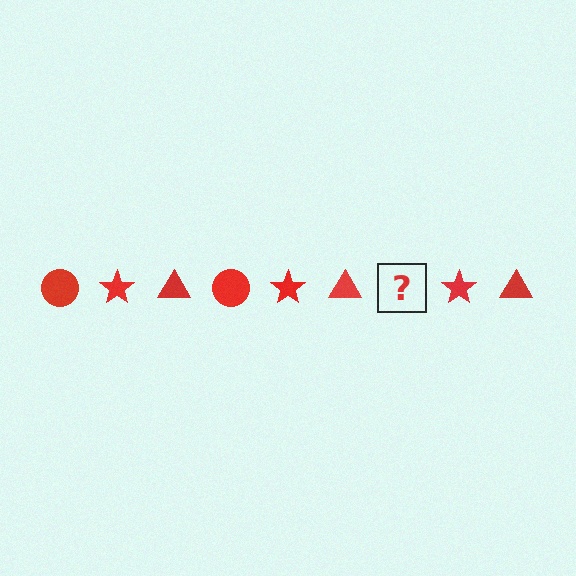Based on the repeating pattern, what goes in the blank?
The blank should be a red circle.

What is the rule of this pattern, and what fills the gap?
The rule is that the pattern cycles through circle, star, triangle shapes in red. The gap should be filled with a red circle.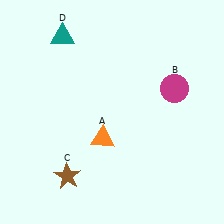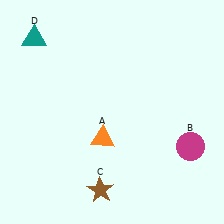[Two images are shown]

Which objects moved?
The objects that moved are: the magenta circle (B), the brown star (C), the teal triangle (D).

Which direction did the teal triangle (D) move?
The teal triangle (D) moved left.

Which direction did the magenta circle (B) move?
The magenta circle (B) moved down.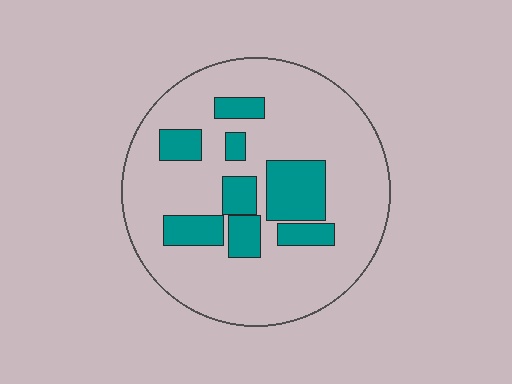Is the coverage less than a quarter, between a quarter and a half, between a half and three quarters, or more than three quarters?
Less than a quarter.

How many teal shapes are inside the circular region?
8.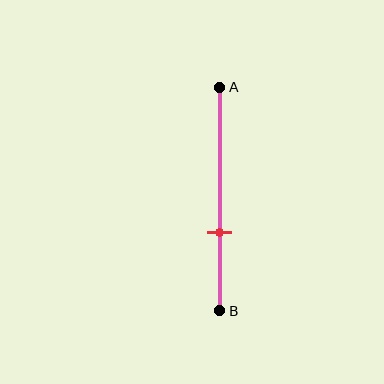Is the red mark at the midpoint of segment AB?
No, the mark is at about 65% from A, not at the 50% midpoint.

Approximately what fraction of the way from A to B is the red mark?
The red mark is approximately 65% of the way from A to B.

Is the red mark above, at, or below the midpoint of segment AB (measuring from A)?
The red mark is below the midpoint of segment AB.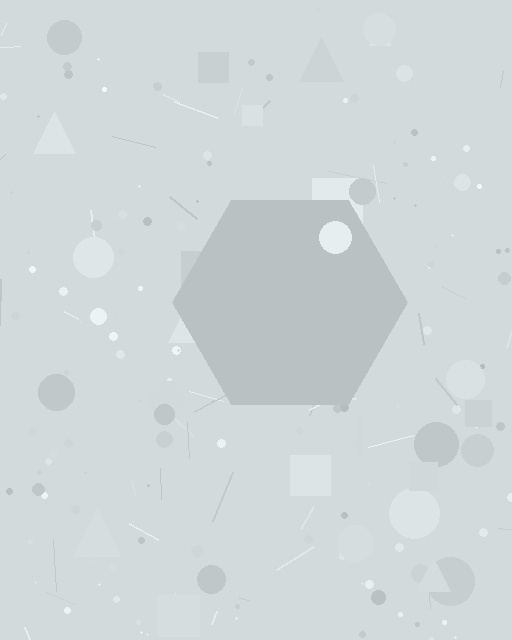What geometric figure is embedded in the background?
A hexagon is embedded in the background.